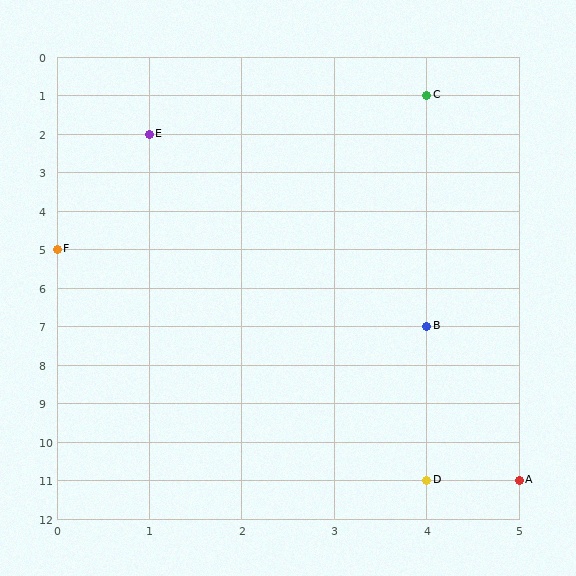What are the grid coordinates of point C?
Point C is at grid coordinates (4, 1).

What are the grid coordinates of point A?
Point A is at grid coordinates (5, 11).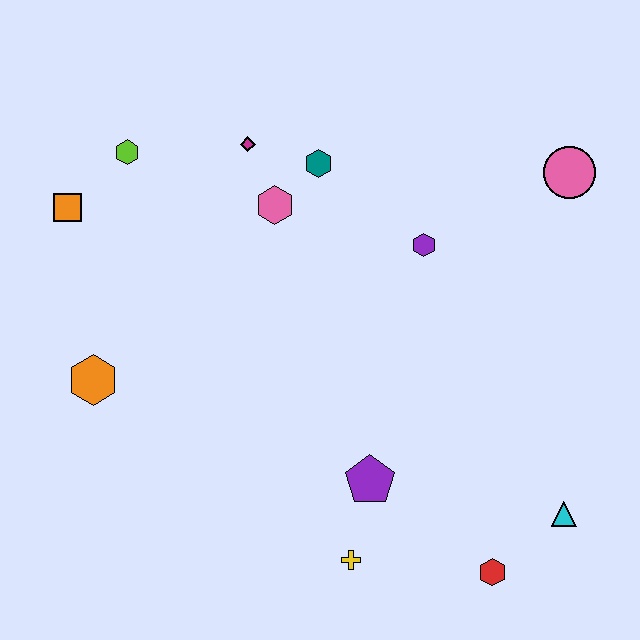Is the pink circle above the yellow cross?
Yes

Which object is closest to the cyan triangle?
The red hexagon is closest to the cyan triangle.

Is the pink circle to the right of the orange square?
Yes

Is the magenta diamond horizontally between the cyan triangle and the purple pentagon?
No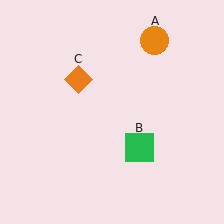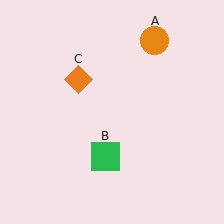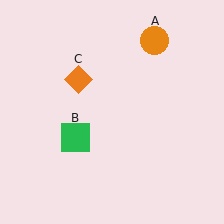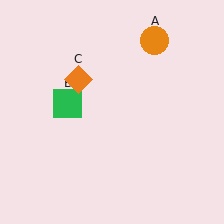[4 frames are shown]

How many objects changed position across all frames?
1 object changed position: green square (object B).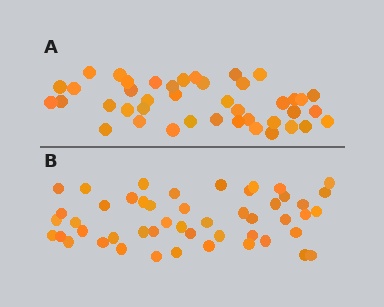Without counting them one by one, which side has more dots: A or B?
Region B (the bottom region) has more dots.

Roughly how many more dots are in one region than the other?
Region B has roughly 8 or so more dots than region A.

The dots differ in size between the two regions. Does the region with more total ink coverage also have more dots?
No. Region A has more total ink coverage because its dots are larger, but region B actually contains more individual dots. Total area can be misleading — the number of items is what matters here.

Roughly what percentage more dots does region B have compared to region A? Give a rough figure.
About 15% more.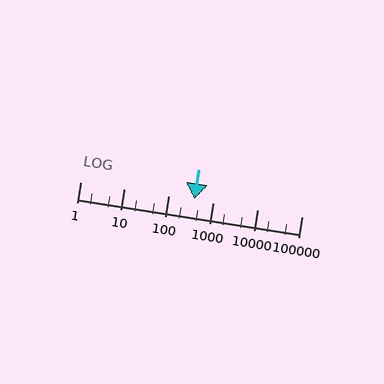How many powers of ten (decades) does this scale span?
The scale spans 5 decades, from 1 to 100000.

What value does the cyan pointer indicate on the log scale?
The pointer indicates approximately 370.